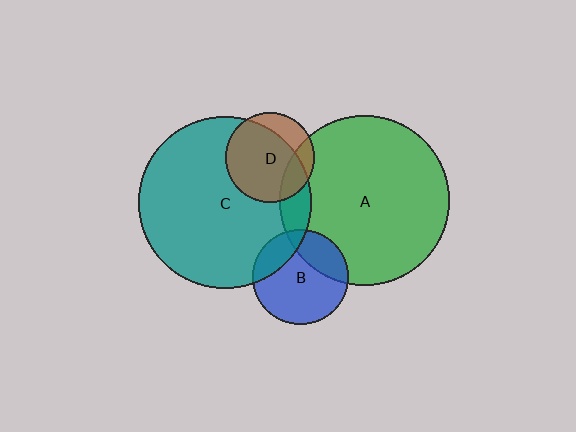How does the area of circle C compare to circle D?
Approximately 3.7 times.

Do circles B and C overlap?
Yes.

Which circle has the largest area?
Circle C (teal).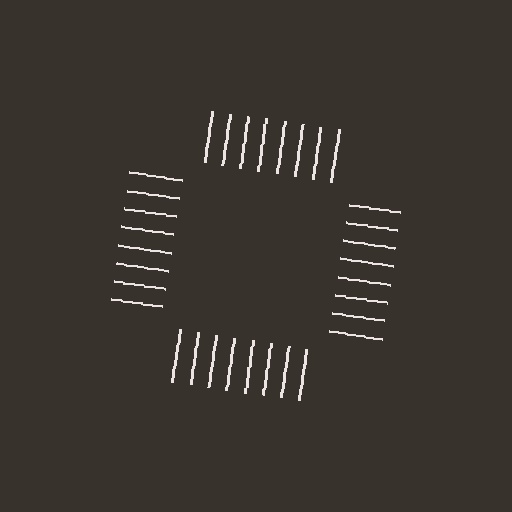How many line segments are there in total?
32 — 8 along each of the 4 edges.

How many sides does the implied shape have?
4 sides — the line-ends trace a square.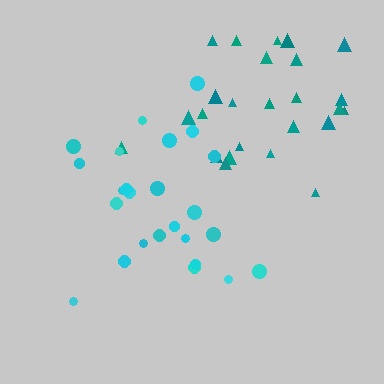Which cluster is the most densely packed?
Cyan.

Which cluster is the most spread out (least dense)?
Teal.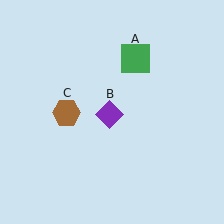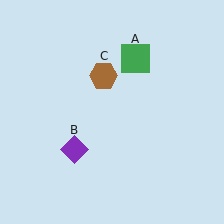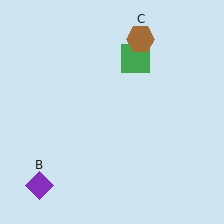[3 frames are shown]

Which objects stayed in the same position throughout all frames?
Green square (object A) remained stationary.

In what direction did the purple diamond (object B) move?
The purple diamond (object B) moved down and to the left.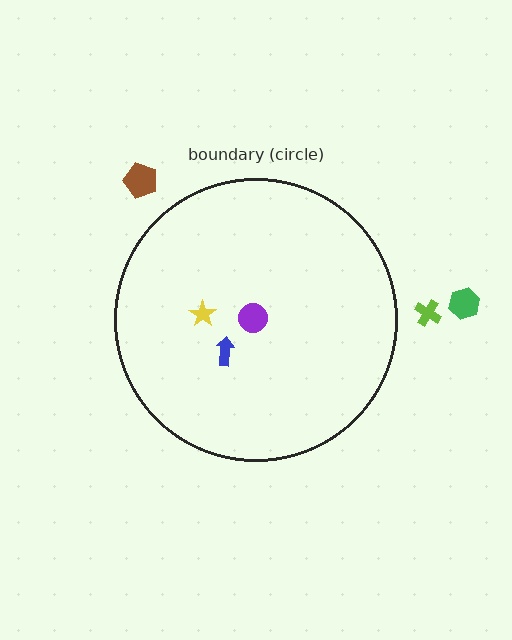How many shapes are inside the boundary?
3 inside, 3 outside.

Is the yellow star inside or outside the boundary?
Inside.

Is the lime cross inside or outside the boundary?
Outside.